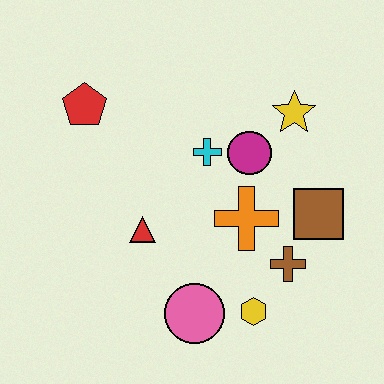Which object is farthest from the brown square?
The red pentagon is farthest from the brown square.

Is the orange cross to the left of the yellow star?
Yes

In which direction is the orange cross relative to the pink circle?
The orange cross is above the pink circle.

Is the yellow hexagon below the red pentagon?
Yes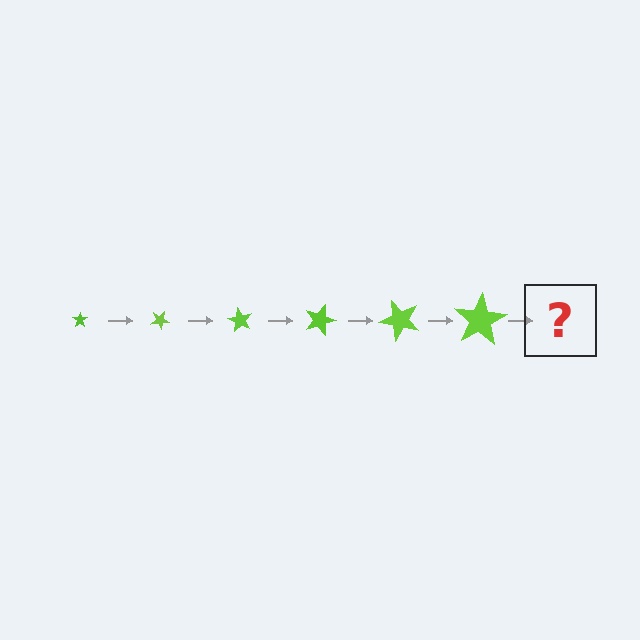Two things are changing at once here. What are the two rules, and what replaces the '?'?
The two rules are that the star grows larger each step and it rotates 30 degrees each step. The '?' should be a star, larger than the previous one and rotated 180 degrees from the start.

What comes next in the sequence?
The next element should be a star, larger than the previous one and rotated 180 degrees from the start.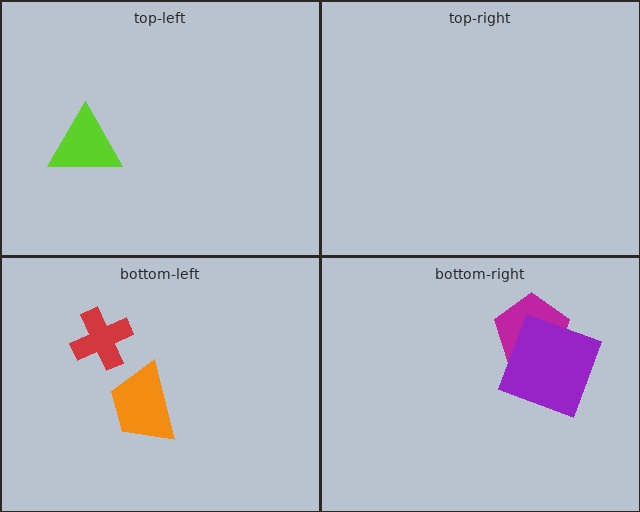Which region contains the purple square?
The bottom-right region.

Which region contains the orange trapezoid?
The bottom-left region.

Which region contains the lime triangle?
The top-left region.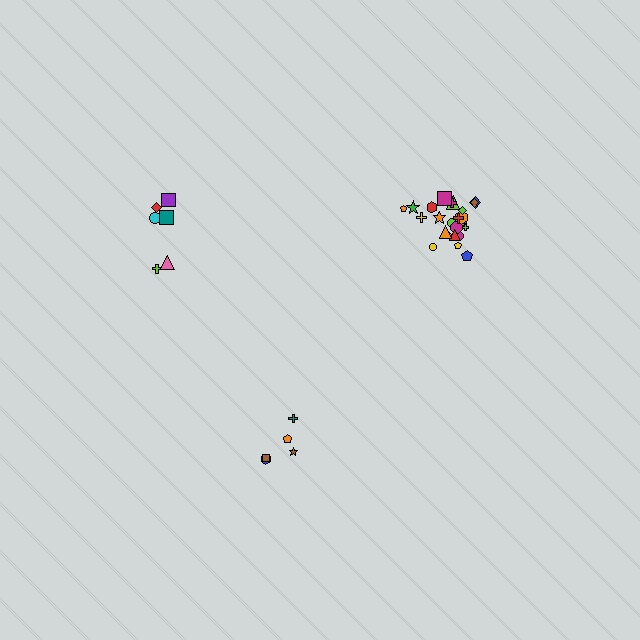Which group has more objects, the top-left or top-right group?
The top-right group.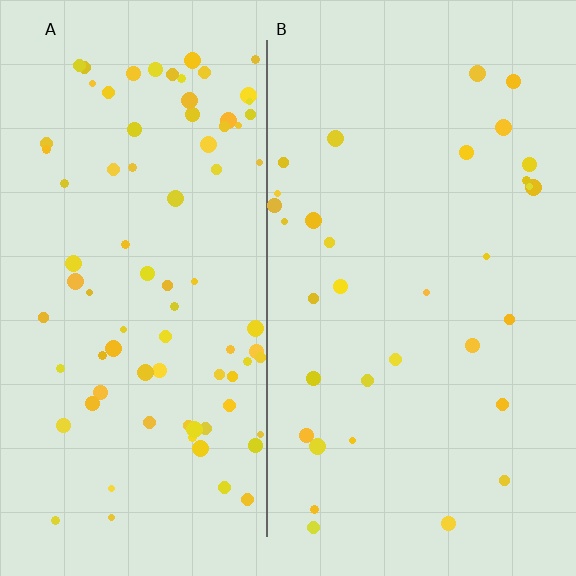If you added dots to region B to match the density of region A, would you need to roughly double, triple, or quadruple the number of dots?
Approximately triple.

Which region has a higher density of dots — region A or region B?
A (the left).